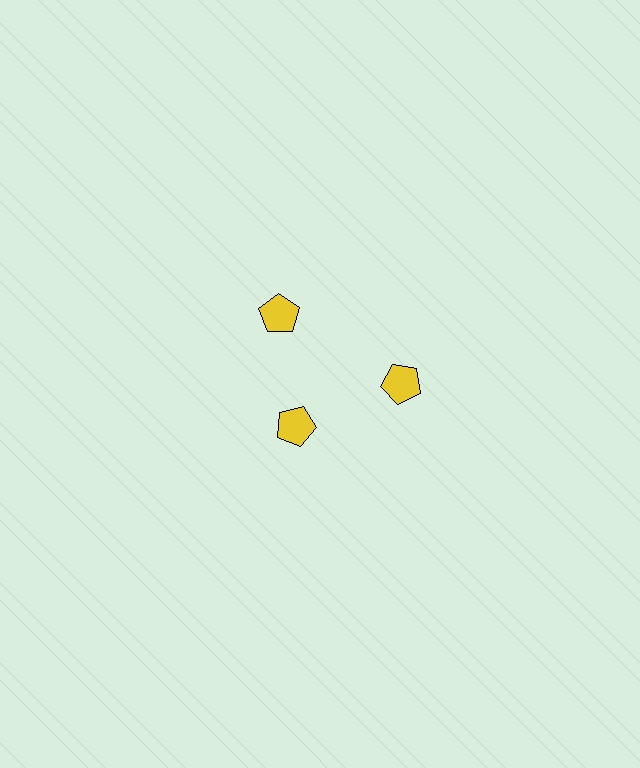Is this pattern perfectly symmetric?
No. The 3 yellow pentagons are arranged in a ring, but one element near the 7 o'clock position is pulled inward toward the center, breaking the 3-fold rotational symmetry.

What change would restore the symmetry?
The symmetry would be restored by moving it outward, back onto the ring so that all 3 pentagons sit at equal angles and equal distance from the center.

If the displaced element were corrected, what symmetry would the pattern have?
It would have 3-fold rotational symmetry — the pattern would map onto itself every 120 degrees.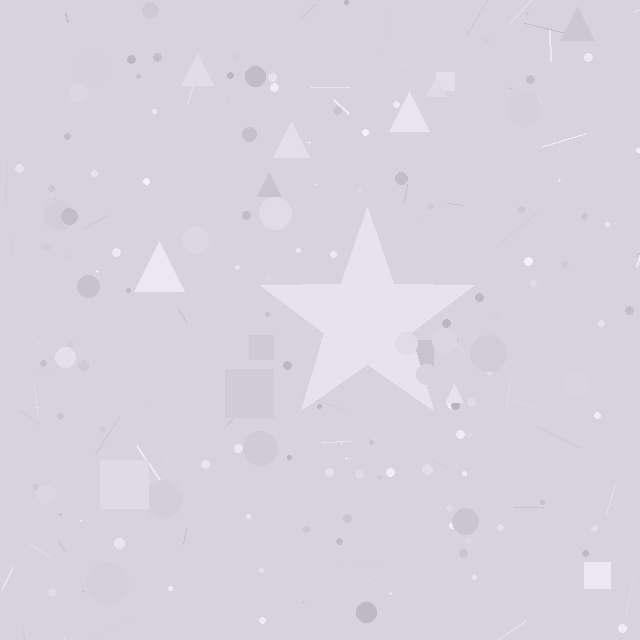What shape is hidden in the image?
A star is hidden in the image.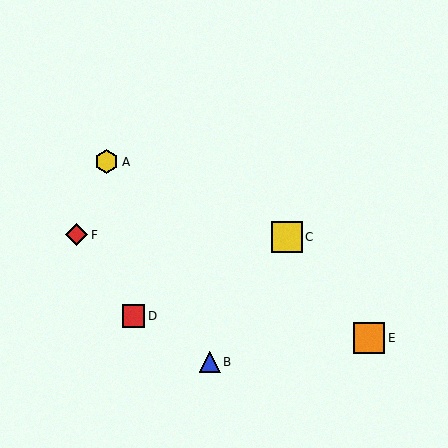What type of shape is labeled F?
Shape F is a red diamond.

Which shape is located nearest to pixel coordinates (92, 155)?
The yellow hexagon (labeled A) at (107, 162) is nearest to that location.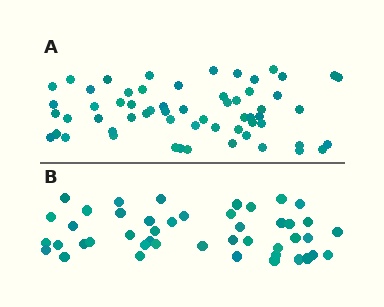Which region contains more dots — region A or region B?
Region A (the top region) has more dots.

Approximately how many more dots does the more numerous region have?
Region A has approximately 15 more dots than region B.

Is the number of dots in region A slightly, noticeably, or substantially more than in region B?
Region A has noticeably more, but not dramatically so. The ratio is roughly 1.3 to 1.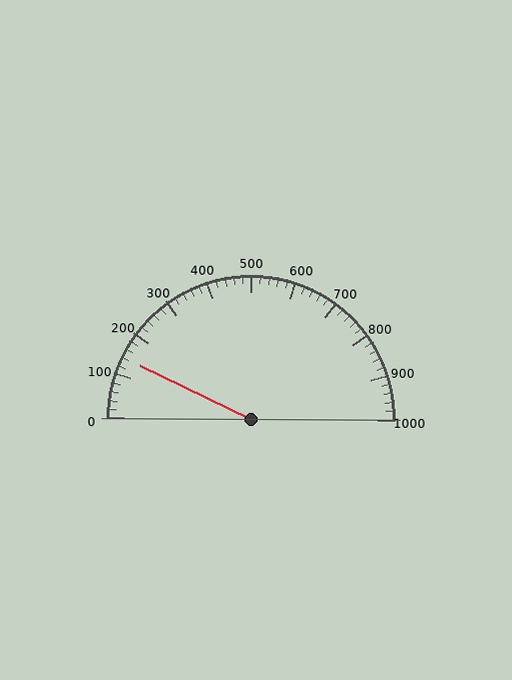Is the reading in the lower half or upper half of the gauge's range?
The reading is in the lower half of the range (0 to 1000).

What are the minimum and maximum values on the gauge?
The gauge ranges from 0 to 1000.